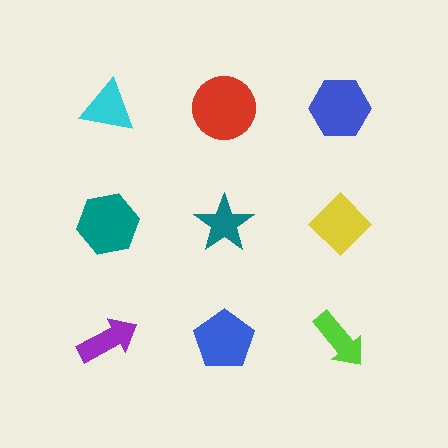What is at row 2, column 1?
A teal hexagon.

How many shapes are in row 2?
3 shapes.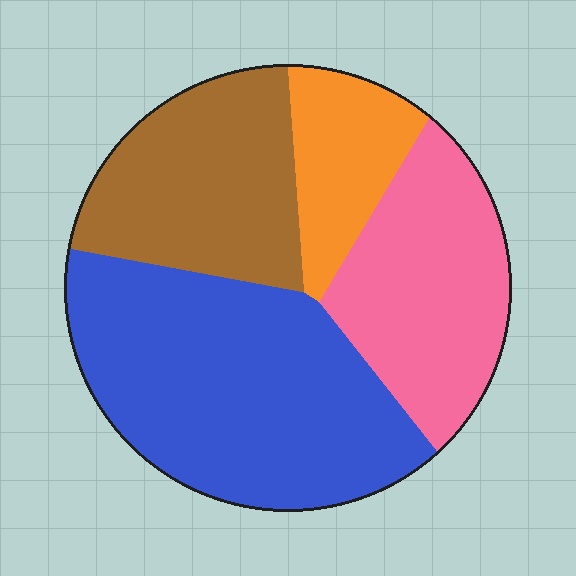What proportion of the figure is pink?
Pink covers about 25% of the figure.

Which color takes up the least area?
Orange, at roughly 10%.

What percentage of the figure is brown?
Brown takes up about one quarter (1/4) of the figure.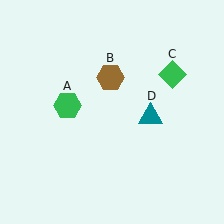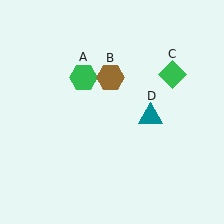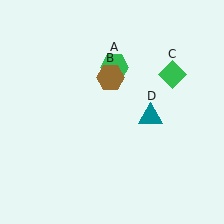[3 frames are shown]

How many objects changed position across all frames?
1 object changed position: green hexagon (object A).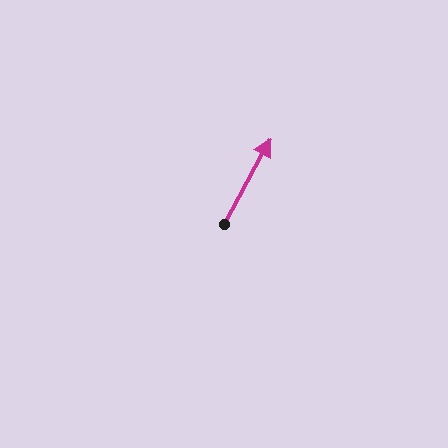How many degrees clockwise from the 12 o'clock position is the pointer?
Approximately 28 degrees.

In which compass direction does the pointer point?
Northeast.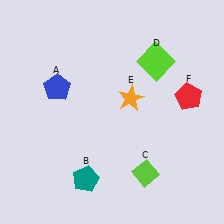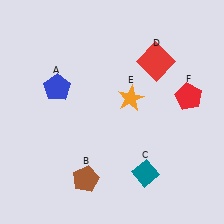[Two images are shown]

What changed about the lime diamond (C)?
In Image 1, C is lime. In Image 2, it changed to teal.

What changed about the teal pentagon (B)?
In Image 1, B is teal. In Image 2, it changed to brown.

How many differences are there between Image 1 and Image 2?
There are 3 differences between the two images.